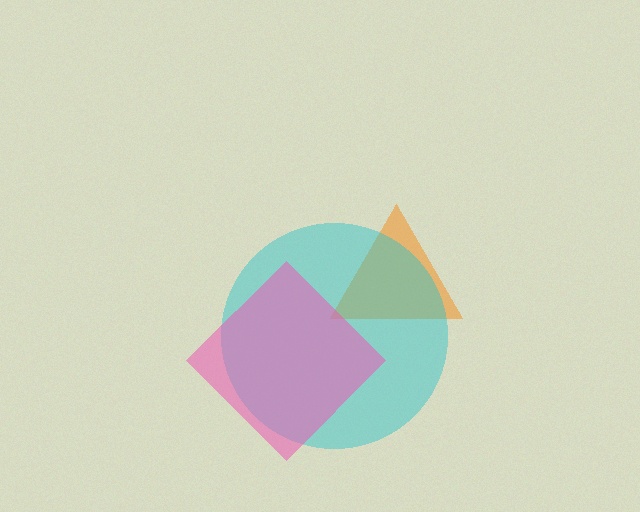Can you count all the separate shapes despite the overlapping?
Yes, there are 3 separate shapes.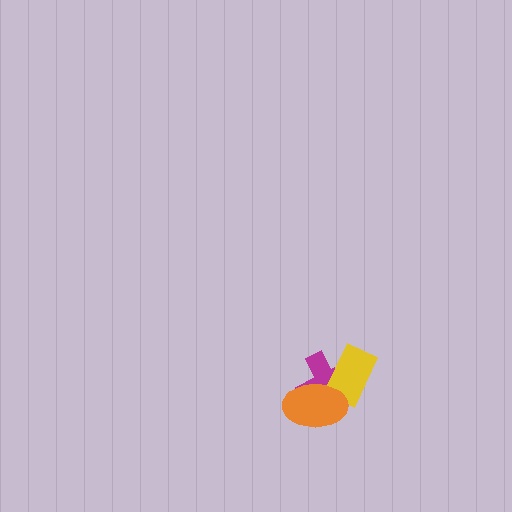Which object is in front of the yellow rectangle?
The orange ellipse is in front of the yellow rectangle.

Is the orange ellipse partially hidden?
No, no other shape covers it.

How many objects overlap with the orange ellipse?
2 objects overlap with the orange ellipse.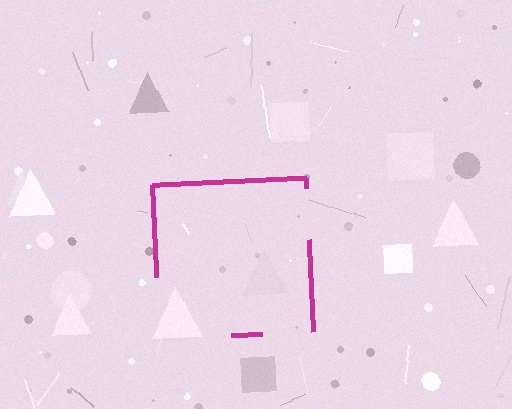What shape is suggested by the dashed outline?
The dashed outline suggests a square.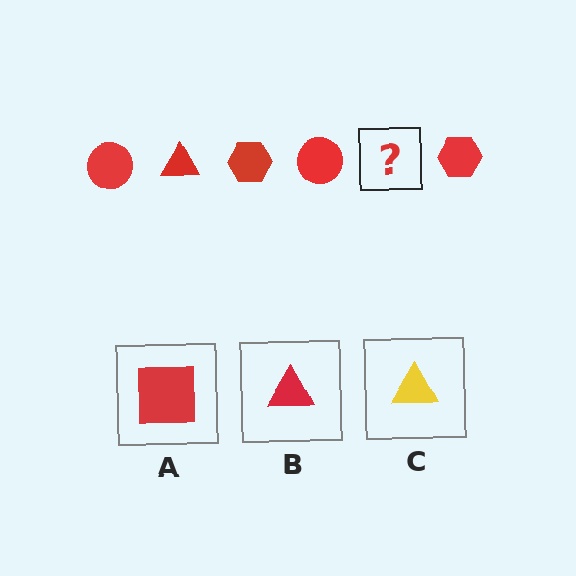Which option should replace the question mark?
Option B.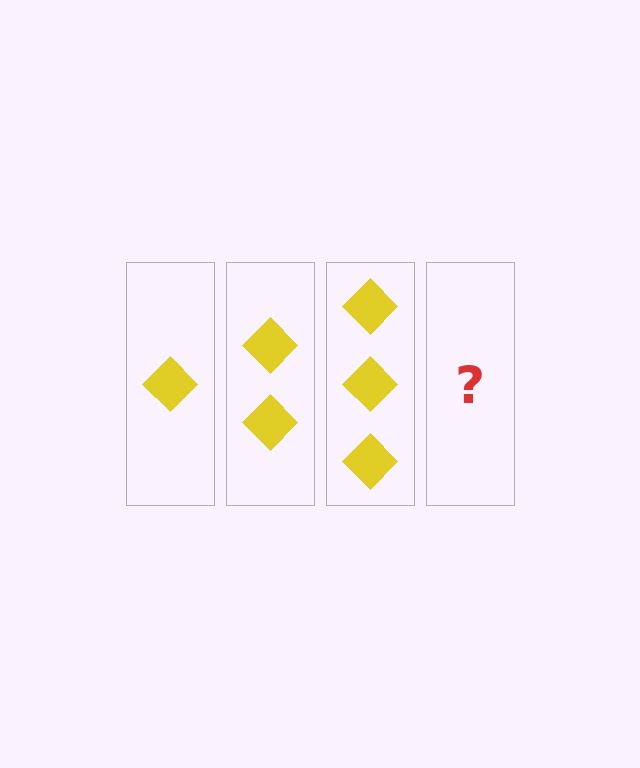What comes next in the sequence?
The next element should be 4 diamonds.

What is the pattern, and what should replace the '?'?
The pattern is that each step adds one more diamond. The '?' should be 4 diamonds.